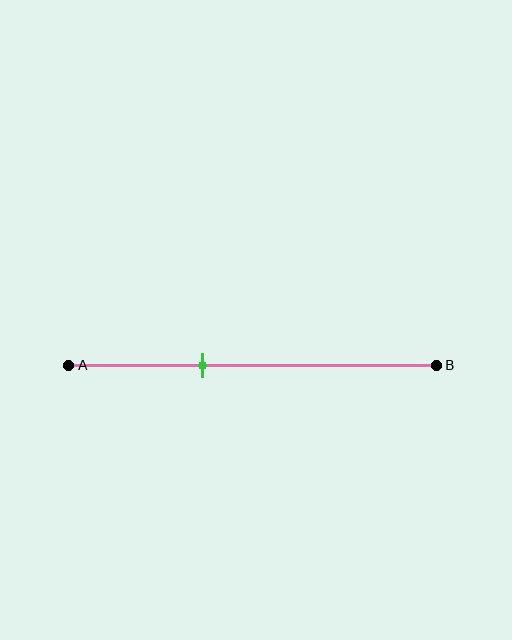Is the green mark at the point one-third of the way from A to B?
No, the mark is at about 35% from A, not at the 33% one-third point.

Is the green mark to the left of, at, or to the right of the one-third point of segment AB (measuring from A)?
The green mark is to the right of the one-third point of segment AB.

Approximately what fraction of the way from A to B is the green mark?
The green mark is approximately 35% of the way from A to B.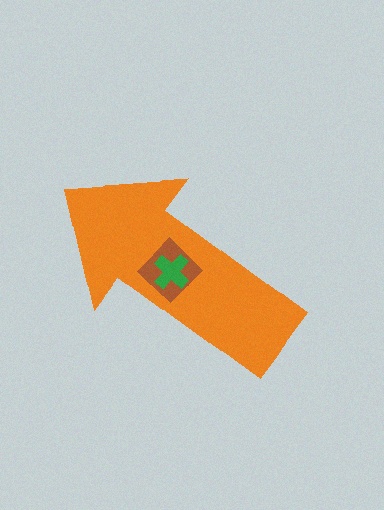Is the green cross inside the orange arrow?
Yes.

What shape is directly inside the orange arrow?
The brown diamond.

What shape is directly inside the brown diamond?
The green cross.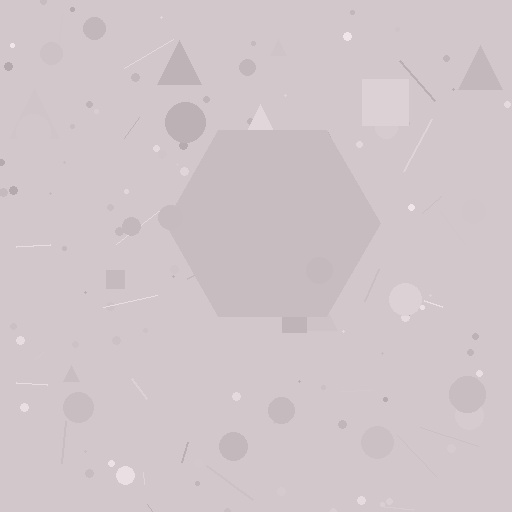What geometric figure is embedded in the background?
A hexagon is embedded in the background.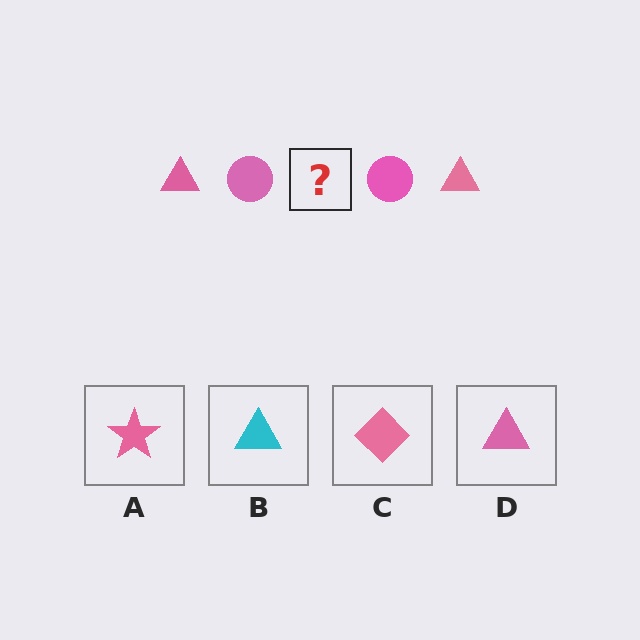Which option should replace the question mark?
Option D.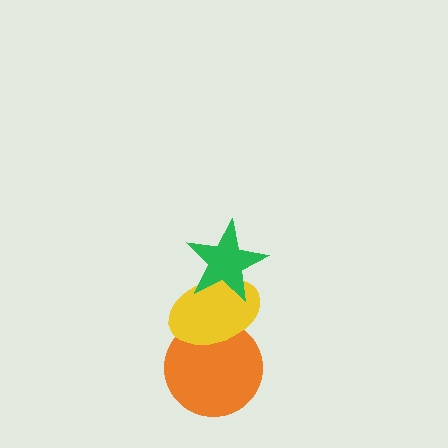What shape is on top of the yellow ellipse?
The green star is on top of the yellow ellipse.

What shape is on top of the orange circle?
The yellow ellipse is on top of the orange circle.